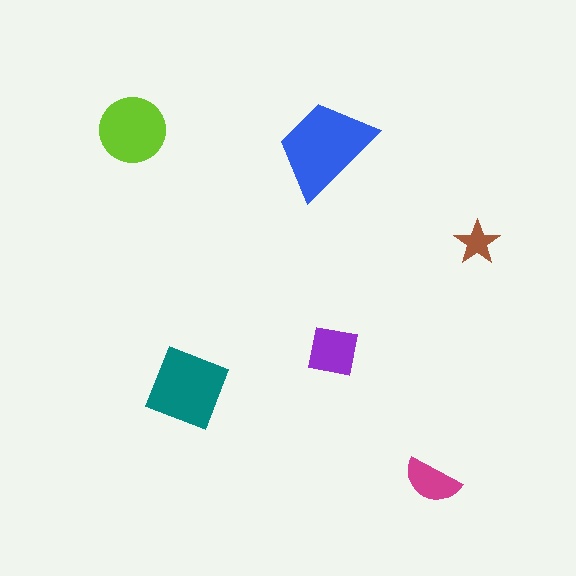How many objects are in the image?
There are 6 objects in the image.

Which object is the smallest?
The brown star.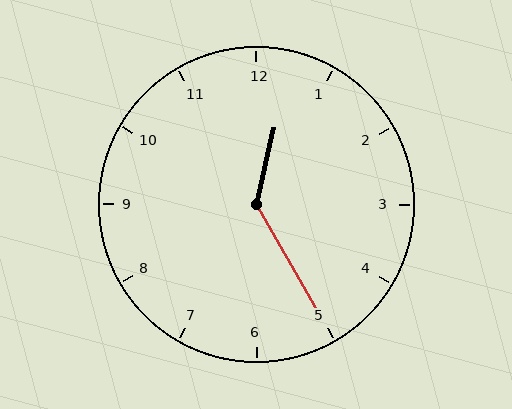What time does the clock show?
12:25.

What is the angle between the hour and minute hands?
Approximately 138 degrees.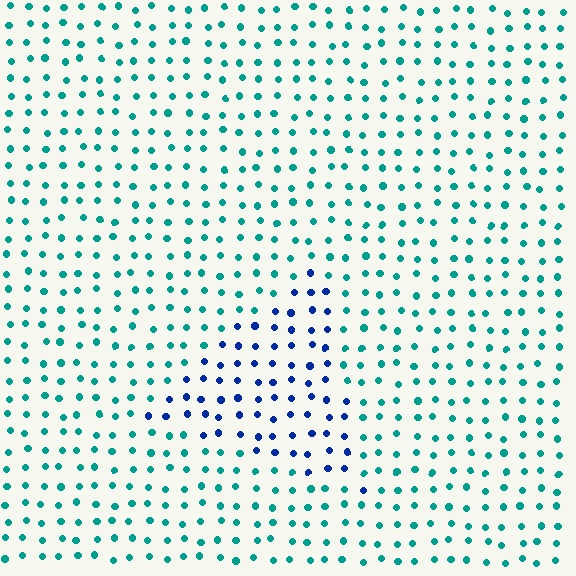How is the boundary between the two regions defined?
The boundary is defined purely by a slight shift in hue (about 51 degrees). Spacing, size, and orientation are identical on both sides.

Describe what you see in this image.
The image is filled with small teal elements in a uniform arrangement. A triangle-shaped region is visible where the elements are tinted to a slightly different hue, forming a subtle color boundary.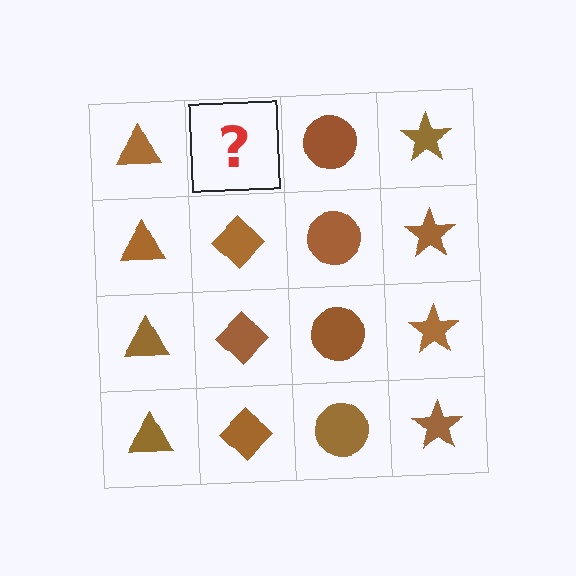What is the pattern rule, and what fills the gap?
The rule is that each column has a consistent shape. The gap should be filled with a brown diamond.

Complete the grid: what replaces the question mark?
The question mark should be replaced with a brown diamond.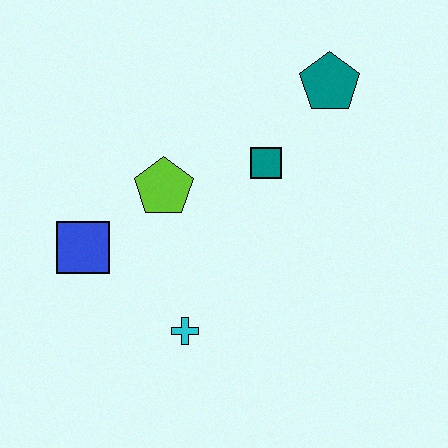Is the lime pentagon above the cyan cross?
Yes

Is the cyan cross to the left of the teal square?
Yes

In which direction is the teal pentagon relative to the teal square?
The teal pentagon is above the teal square.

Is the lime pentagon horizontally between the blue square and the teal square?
Yes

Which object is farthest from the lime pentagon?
The teal pentagon is farthest from the lime pentagon.